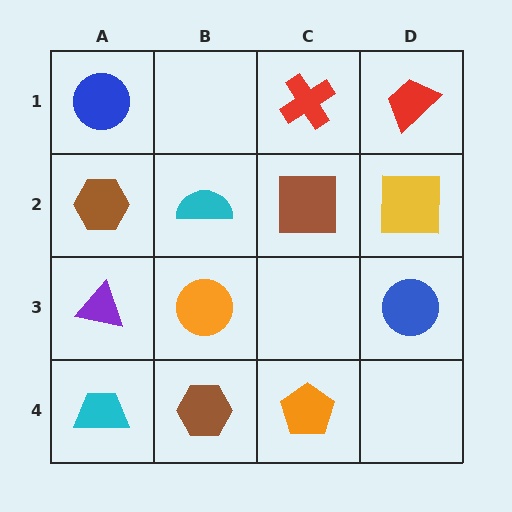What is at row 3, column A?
A purple triangle.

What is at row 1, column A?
A blue circle.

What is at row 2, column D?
A yellow square.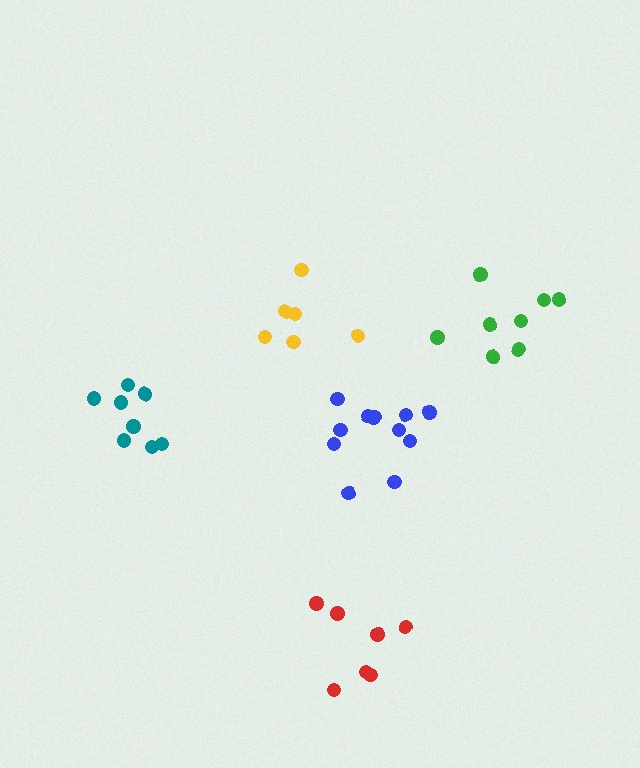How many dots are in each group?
Group 1: 7 dots, Group 2: 8 dots, Group 3: 8 dots, Group 4: 11 dots, Group 5: 6 dots (40 total).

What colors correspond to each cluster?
The clusters are colored: red, teal, green, blue, yellow.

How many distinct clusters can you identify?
There are 5 distinct clusters.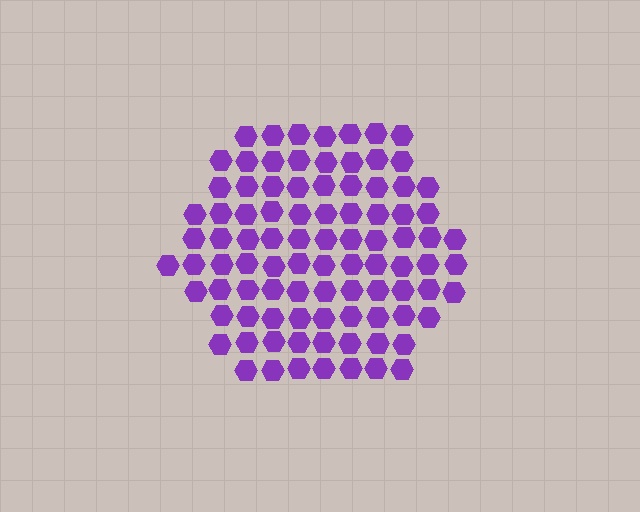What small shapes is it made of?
It is made of small hexagons.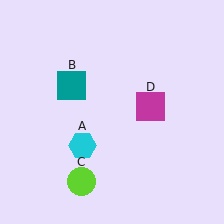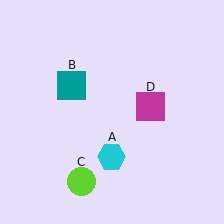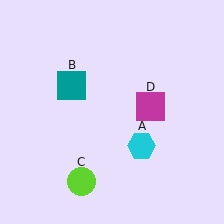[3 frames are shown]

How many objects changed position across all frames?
1 object changed position: cyan hexagon (object A).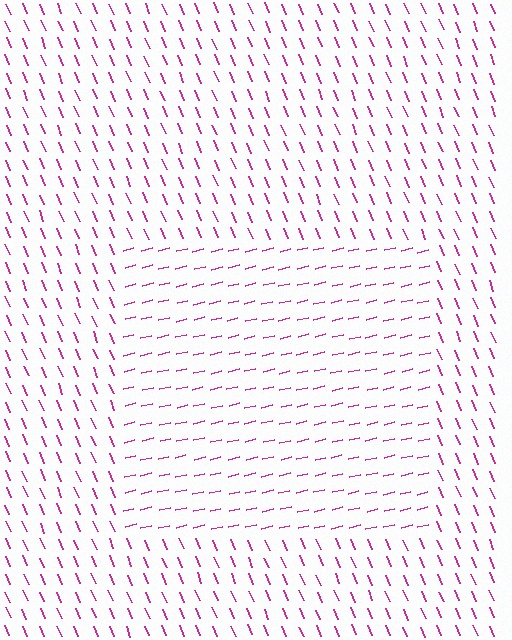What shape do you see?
I see a rectangle.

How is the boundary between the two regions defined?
The boundary is defined purely by a change in line orientation (approximately 81 degrees difference). All lines are the same color and thickness.